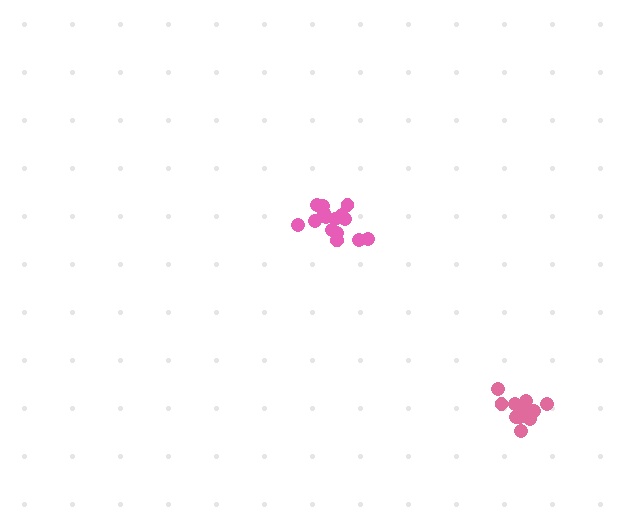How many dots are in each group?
Group 1: 15 dots, Group 2: 13 dots (28 total).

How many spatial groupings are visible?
There are 2 spatial groupings.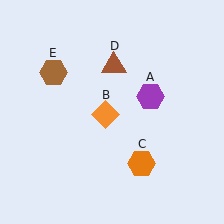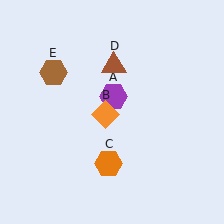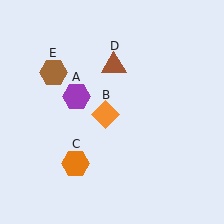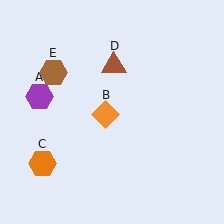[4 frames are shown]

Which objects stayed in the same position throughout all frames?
Orange diamond (object B) and brown triangle (object D) and brown hexagon (object E) remained stationary.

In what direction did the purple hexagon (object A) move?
The purple hexagon (object A) moved left.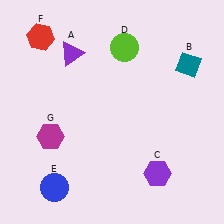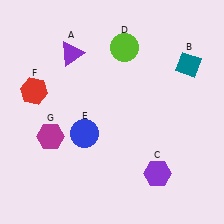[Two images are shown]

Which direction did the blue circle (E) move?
The blue circle (E) moved up.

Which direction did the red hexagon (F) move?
The red hexagon (F) moved down.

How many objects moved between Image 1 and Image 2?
2 objects moved between the two images.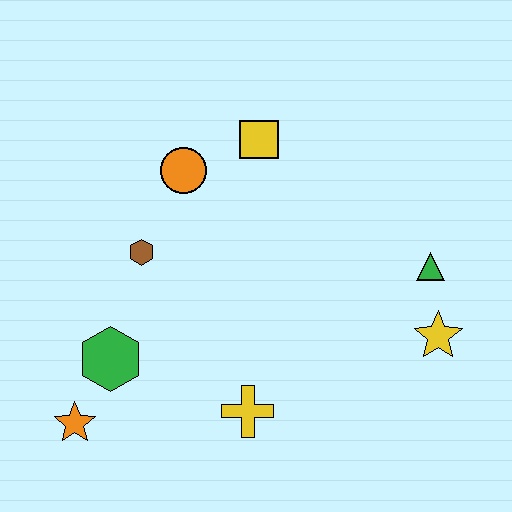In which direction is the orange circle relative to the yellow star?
The orange circle is to the left of the yellow star.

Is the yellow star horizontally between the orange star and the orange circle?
No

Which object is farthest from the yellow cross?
The yellow square is farthest from the yellow cross.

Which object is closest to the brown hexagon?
The orange circle is closest to the brown hexagon.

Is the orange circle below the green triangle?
No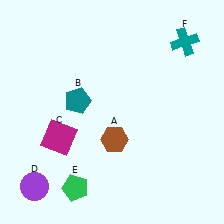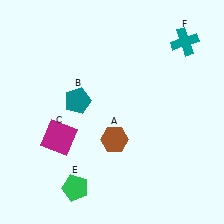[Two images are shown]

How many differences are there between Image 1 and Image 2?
There is 1 difference between the two images.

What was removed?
The purple circle (D) was removed in Image 2.